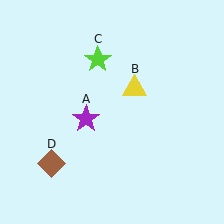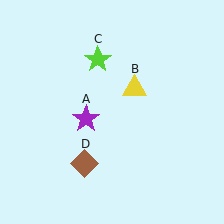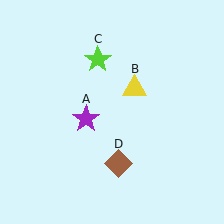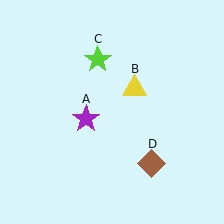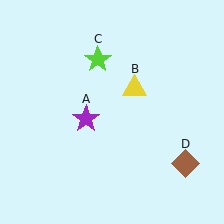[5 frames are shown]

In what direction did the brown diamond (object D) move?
The brown diamond (object D) moved right.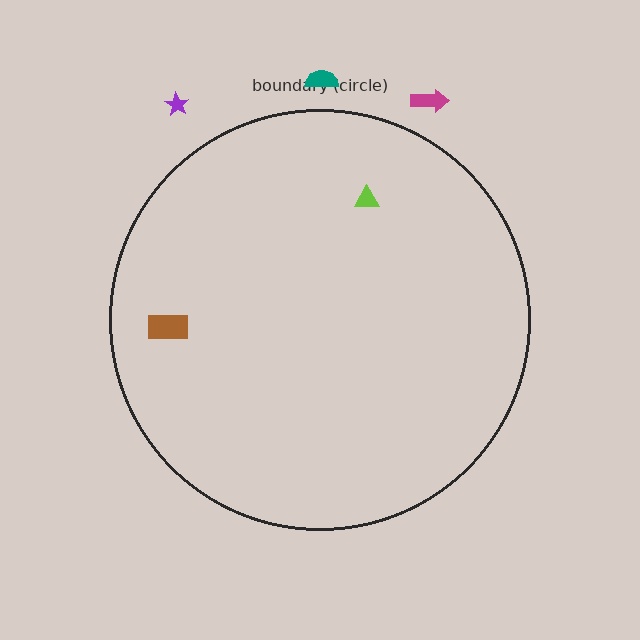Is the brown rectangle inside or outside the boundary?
Inside.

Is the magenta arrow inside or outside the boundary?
Outside.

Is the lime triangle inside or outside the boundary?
Inside.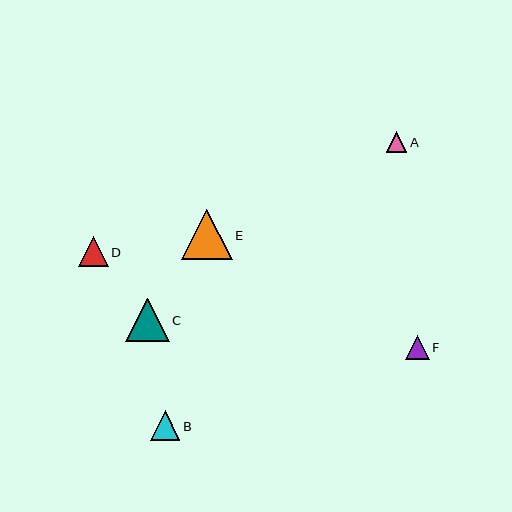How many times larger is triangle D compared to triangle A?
Triangle D is approximately 1.5 times the size of triangle A.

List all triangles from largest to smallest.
From largest to smallest: E, C, D, B, F, A.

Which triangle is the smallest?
Triangle A is the smallest with a size of approximately 21 pixels.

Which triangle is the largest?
Triangle E is the largest with a size of approximately 51 pixels.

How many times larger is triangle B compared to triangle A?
Triangle B is approximately 1.4 times the size of triangle A.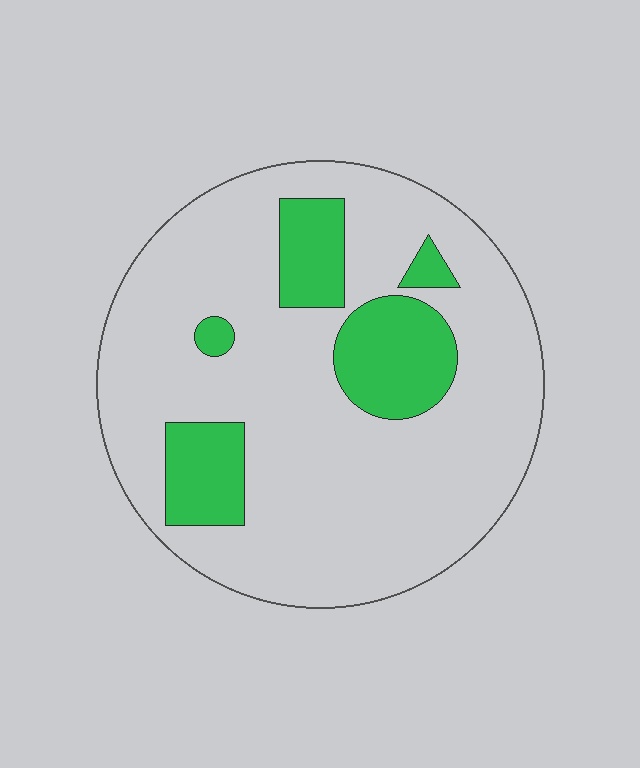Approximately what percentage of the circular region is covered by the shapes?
Approximately 20%.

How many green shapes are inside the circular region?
5.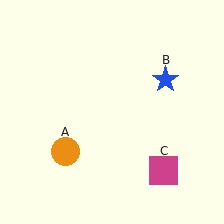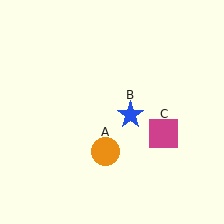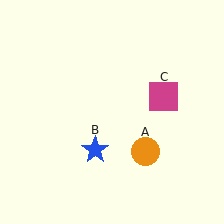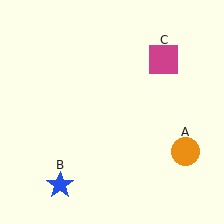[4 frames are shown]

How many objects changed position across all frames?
3 objects changed position: orange circle (object A), blue star (object B), magenta square (object C).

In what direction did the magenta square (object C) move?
The magenta square (object C) moved up.